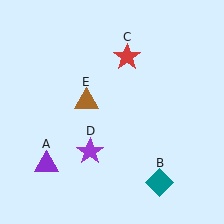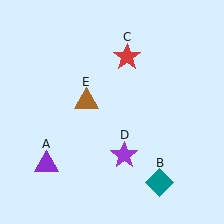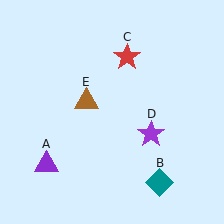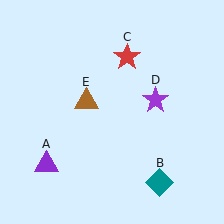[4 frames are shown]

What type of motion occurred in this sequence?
The purple star (object D) rotated counterclockwise around the center of the scene.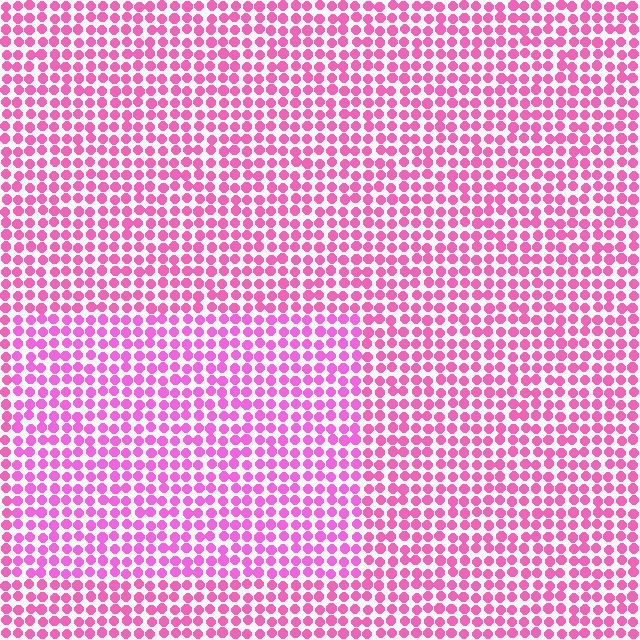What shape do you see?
I see a rectangle.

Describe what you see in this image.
The image is filled with small pink elements in a uniform arrangement. A rectangle-shaped region is visible where the elements are tinted to a slightly different hue, forming a subtle color boundary.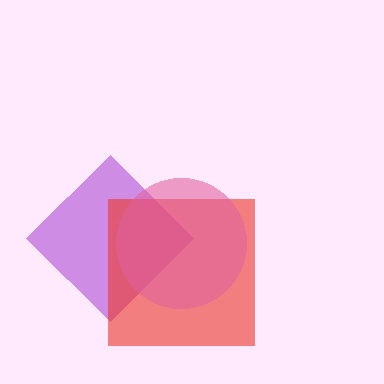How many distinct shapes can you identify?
There are 3 distinct shapes: a purple diamond, a red square, a pink circle.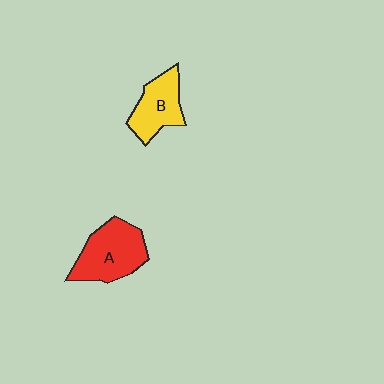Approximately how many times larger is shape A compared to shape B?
Approximately 1.3 times.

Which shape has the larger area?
Shape A (red).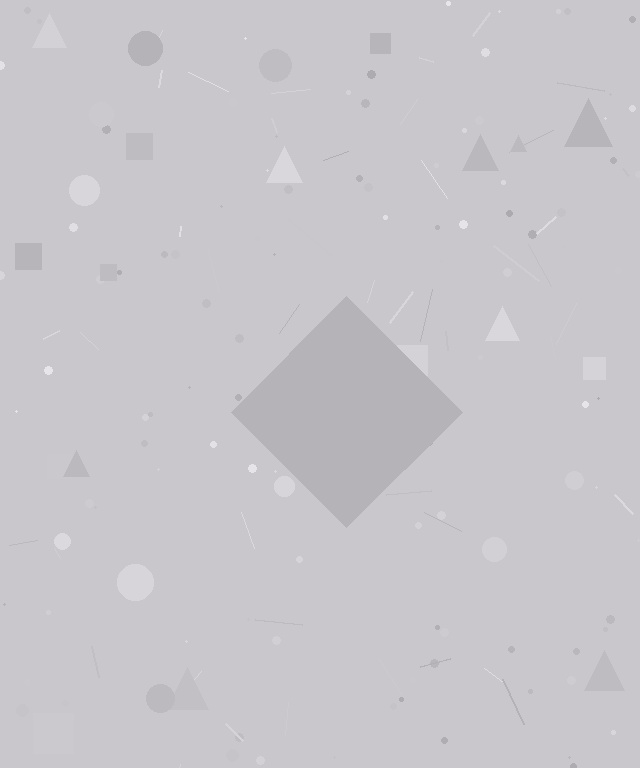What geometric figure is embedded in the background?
A diamond is embedded in the background.